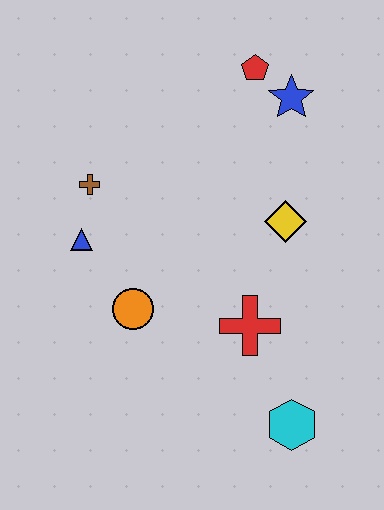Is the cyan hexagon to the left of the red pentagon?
No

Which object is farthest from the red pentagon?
The cyan hexagon is farthest from the red pentagon.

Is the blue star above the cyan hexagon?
Yes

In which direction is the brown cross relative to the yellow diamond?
The brown cross is to the left of the yellow diamond.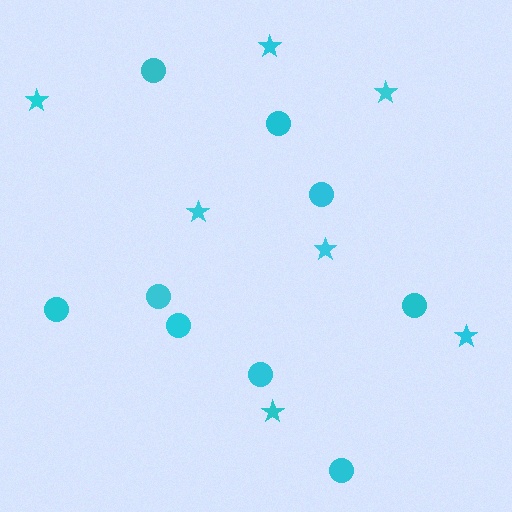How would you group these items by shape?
There are 2 groups: one group of stars (7) and one group of circles (9).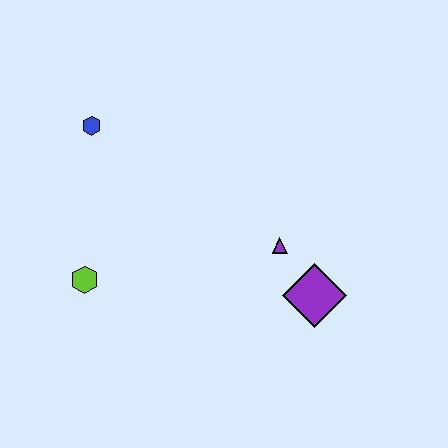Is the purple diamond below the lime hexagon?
Yes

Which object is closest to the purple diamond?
The purple triangle is closest to the purple diamond.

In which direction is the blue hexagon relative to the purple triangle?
The blue hexagon is to the left of the purple triangle.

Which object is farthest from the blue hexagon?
The purple diamond is farthest from the blue hexagon.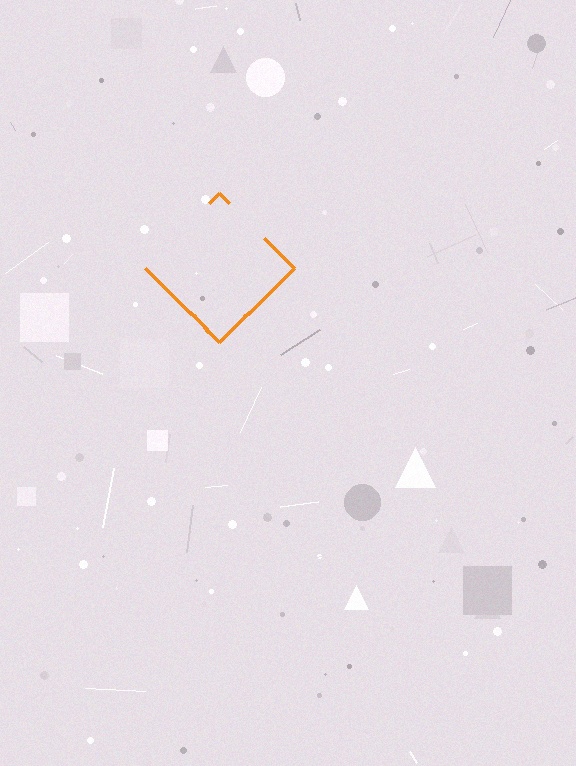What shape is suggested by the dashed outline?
The dashed outline suggests a diamond.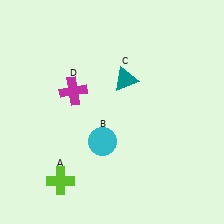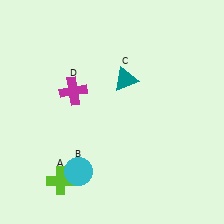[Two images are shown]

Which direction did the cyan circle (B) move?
The cyan circle (B) moved down.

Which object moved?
The cyan circle (B) moved down.